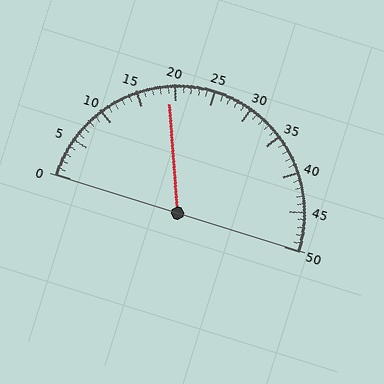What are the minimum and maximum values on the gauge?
The gauge ranges from 0 to 50.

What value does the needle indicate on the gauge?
The needle indicates approximately 19.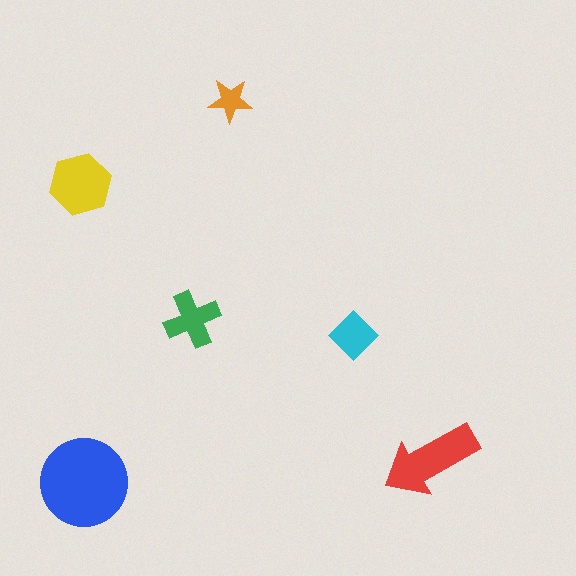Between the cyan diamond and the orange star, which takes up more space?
The cyan diamond.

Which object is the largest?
The blue circle.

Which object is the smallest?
The orange star.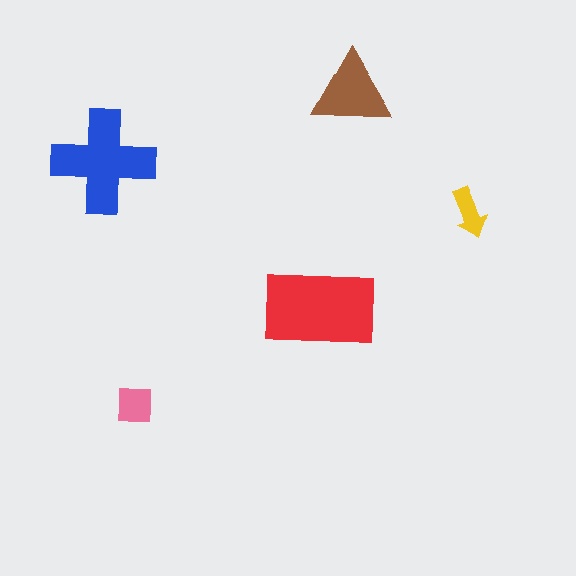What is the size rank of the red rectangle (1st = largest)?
1st.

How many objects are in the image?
There are 5 objects in the image.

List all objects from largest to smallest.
The red rectangle, the blue cross, the brown triangle, the pink square, the yellow arrow.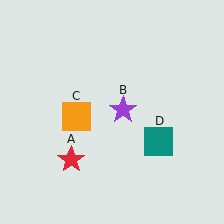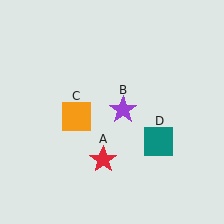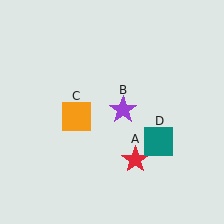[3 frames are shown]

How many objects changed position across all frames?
1 object changed position: red star (object A).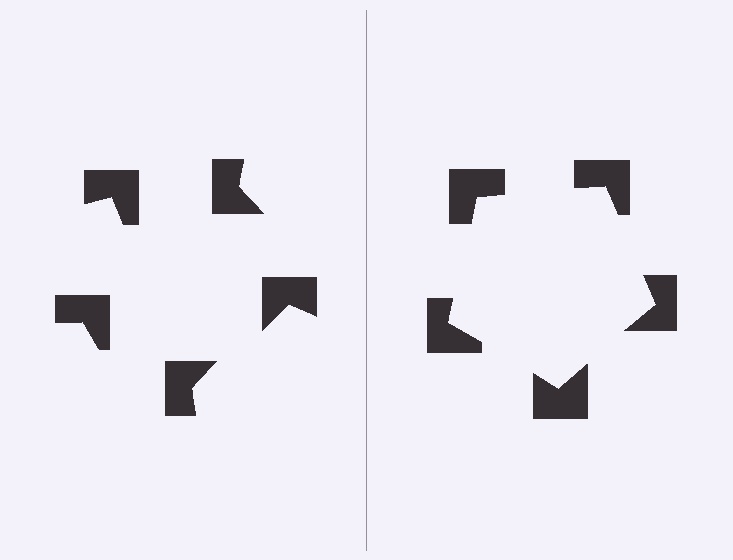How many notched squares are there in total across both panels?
10 — 5 on each side.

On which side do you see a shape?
An illusory pentagon appears on the right side. On the left side the wedge cuts are rotated, so no coherent shape forms.